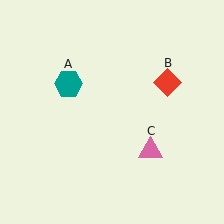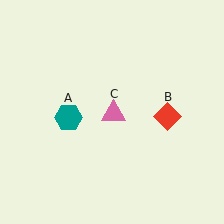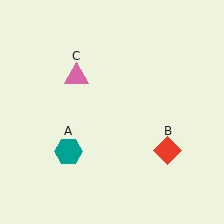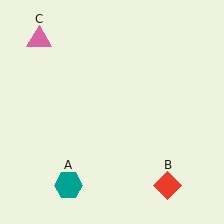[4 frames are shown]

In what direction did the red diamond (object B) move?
The red diamond (object B) moved down.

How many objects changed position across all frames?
3 objects changed position: teal hexagon (object A), red diamond (object B), pink triangle (object C).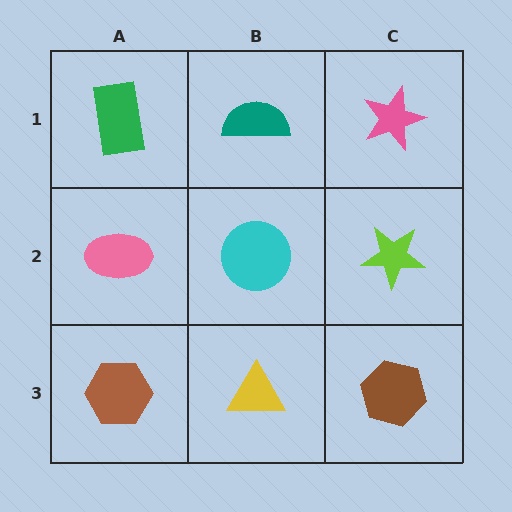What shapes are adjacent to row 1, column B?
A cyan circle (row 2, column B), a green rectangle (row 1, column A), a pink star (row 1, column C).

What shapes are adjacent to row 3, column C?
A lime star (row 2, column C), a yellow triangle (row 3, column B).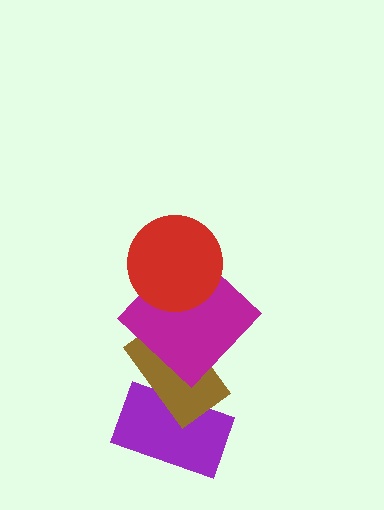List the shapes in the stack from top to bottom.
From top to bottom: the red circle, the magenta diamond, the brown rectangle, the purple rectangle.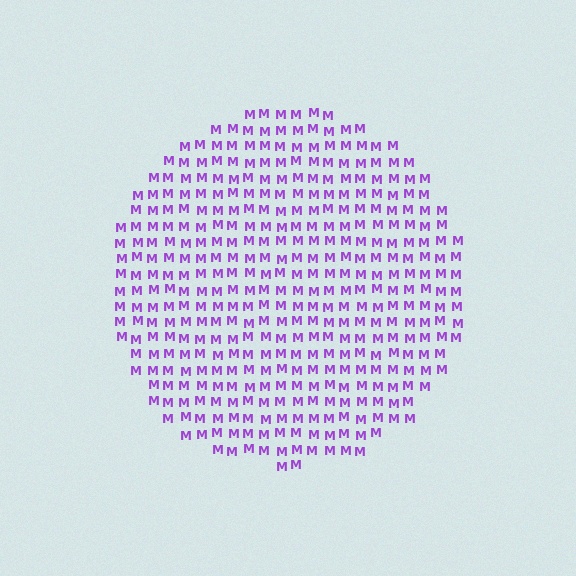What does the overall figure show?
The overall figure shows a circle.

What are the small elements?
The small elements are letter M's.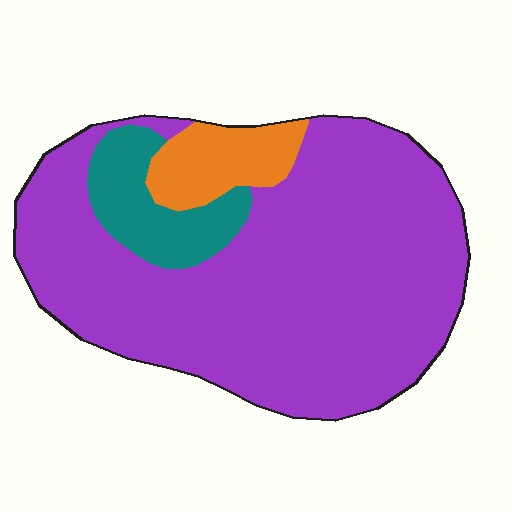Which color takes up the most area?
Purple, at roughly 80%.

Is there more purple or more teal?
Purple.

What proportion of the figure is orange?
Orange takes up less than a quarter of the figure.